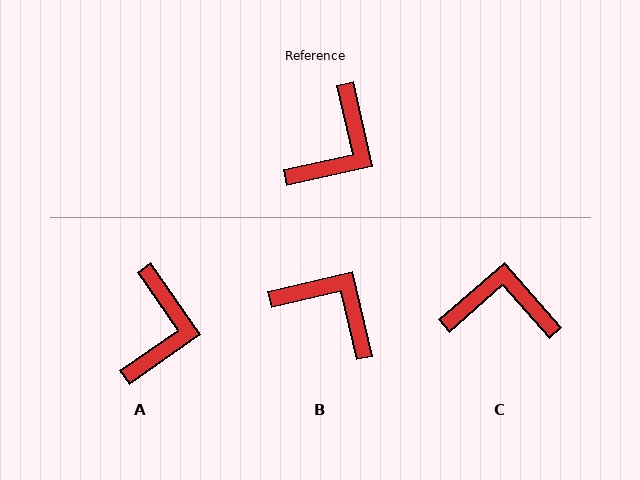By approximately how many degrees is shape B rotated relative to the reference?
Approximately 91 degrees counter-clockwise.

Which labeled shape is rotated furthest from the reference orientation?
C, about 119 degrees away.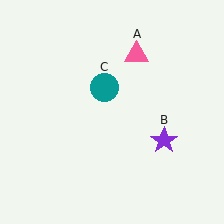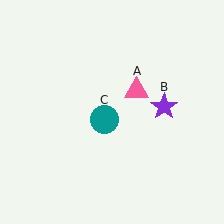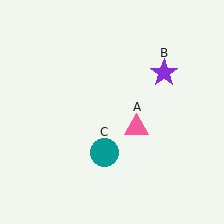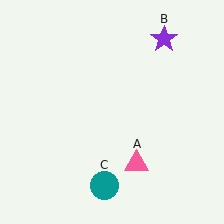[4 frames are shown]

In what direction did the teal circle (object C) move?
The teal circle (object C) moved down.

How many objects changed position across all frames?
3 objects changed position: pink triangle (object A), purple star (object B), teal circle (object C).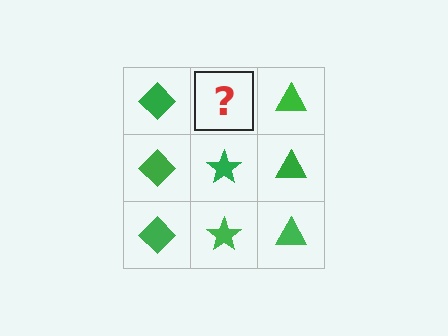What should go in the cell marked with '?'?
The missing cell should contain a green star.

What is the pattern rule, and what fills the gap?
The rule is that each column has a consistent shape. The gap should be filled with a green star.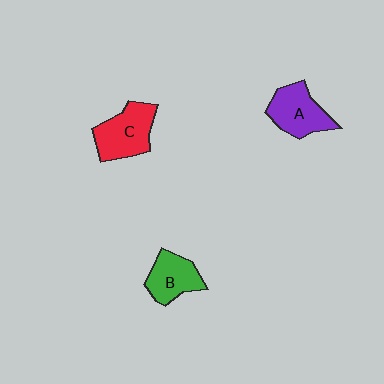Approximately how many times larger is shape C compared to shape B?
Approximately 1.2 times.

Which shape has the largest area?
Shape C (red).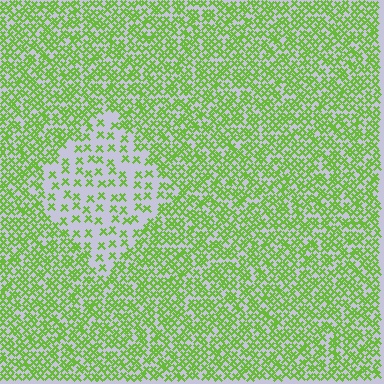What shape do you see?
I see a diamond.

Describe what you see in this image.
The image contains small lime elements arranged at two different densities. A diamond-shaped region is visible where the elements are less densely packed than the surrounding area.